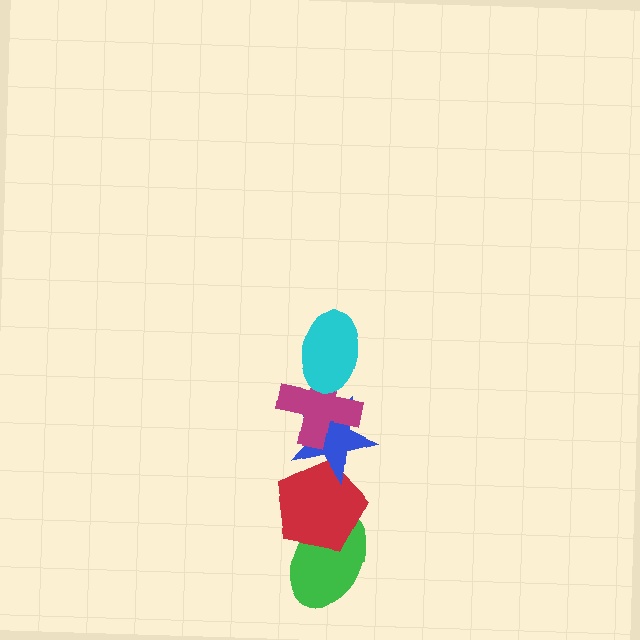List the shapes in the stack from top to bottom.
From top to bottom: the cyan ellipse, the magenta cross, the blue star, the red pentagon, the green ellipse.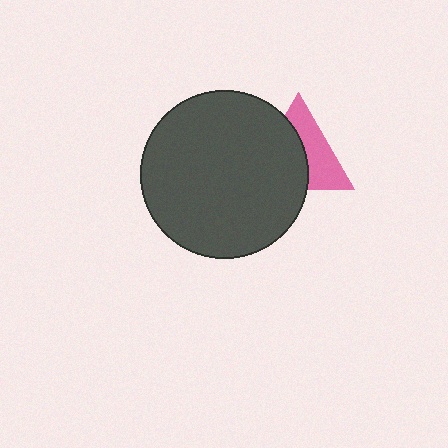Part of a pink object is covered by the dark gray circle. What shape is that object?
It is a triangle.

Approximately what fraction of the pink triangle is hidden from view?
Roughly 53% of the pink triangle is hidden behind the dark gray circle.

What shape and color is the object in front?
The object in front is a dark gray circle.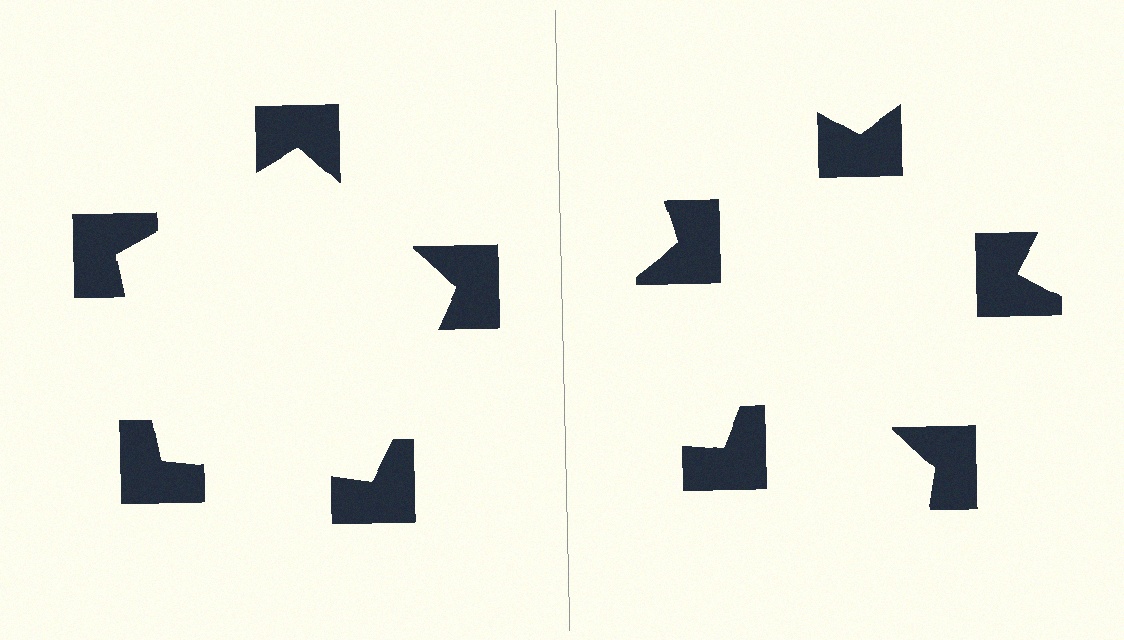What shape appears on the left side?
An illusory pentagon.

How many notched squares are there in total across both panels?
10 — 5 on each side.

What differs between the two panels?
The notched squares are positioned identically on both sides; only the wedge orientations differ. On the left they align to a pentagon; on the right they are misaligned.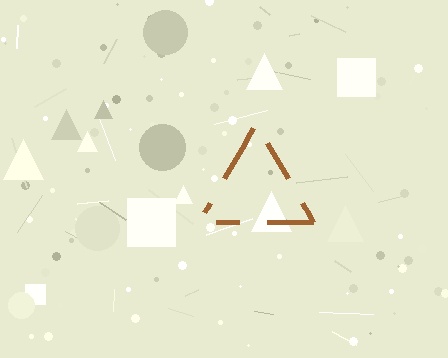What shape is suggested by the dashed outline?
The dashed outline suggests a triangle.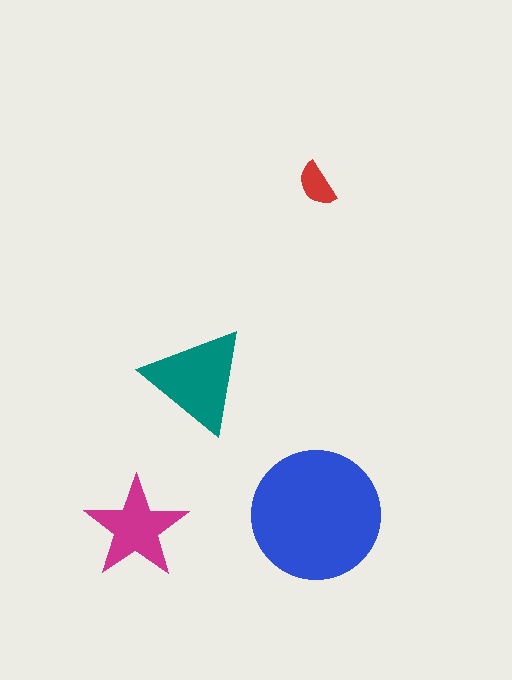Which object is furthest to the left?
The magenta star is leftmost.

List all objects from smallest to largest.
The red semicircle, the magenta star, the teal triangle, the blue circle.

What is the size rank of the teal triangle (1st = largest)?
2nd.